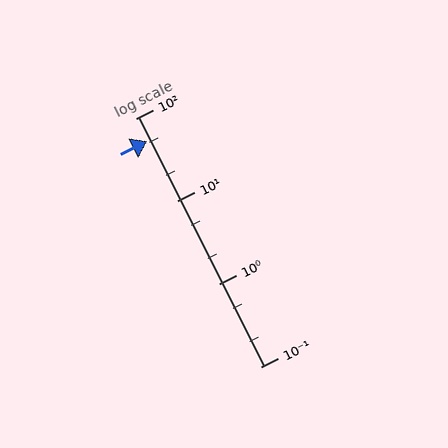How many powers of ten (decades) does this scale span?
The scale spans 3 decades, from 0.1 to 100.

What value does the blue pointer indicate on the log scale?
The pointer indicates approximately 53.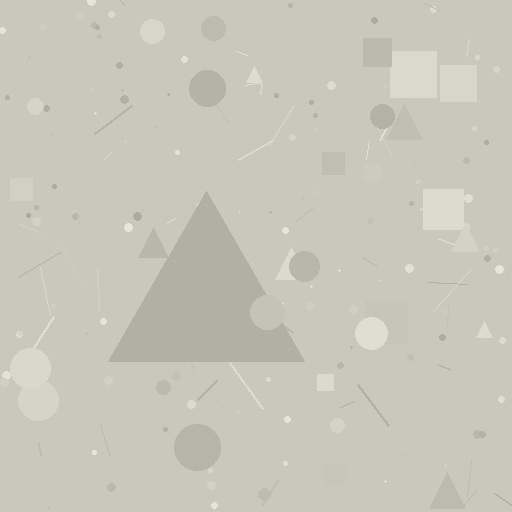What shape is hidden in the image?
A triangle is hidden in the image.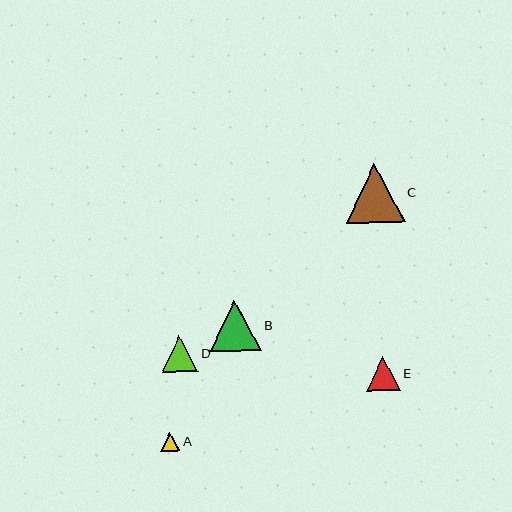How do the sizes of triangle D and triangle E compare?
Triangle D and triangle E are approximately the same size.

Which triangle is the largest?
Triangle C is the largest with a size of approximately 59 pixels.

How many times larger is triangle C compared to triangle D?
Triangle C is approximately 1.6 times the size of triangle D.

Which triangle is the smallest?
Triangle A is the smallest with a size of approximately 19 pixels.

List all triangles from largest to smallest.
From largest to smallest: C, B, D, E, A.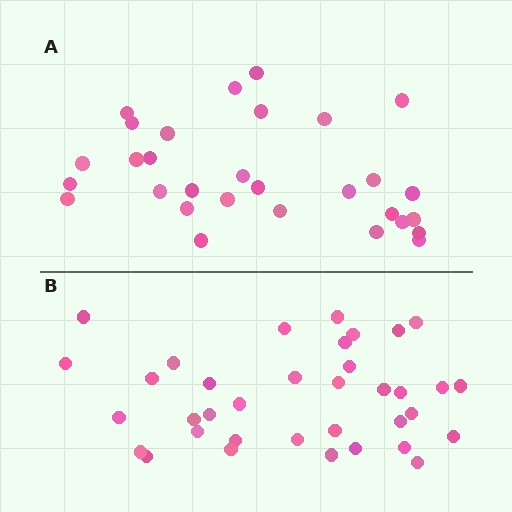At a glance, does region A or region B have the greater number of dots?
Region B (the bottom region) has more dots.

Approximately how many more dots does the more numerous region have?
Region B has about 6 more dots than region A.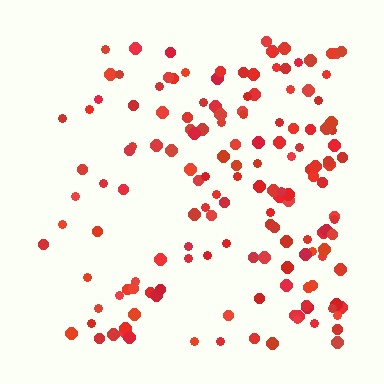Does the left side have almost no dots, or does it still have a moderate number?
Still a moderate number, just noticeably fewer than the right.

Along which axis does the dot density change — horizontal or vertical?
Horizontal.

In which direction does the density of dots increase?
From left to right, with the right side densest.